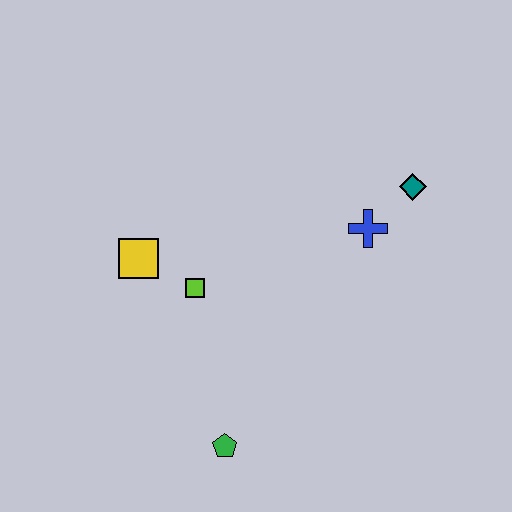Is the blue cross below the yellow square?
No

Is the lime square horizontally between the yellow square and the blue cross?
Yes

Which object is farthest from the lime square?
The teal diamond is farthest from the lime square.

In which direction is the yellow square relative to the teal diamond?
The yellow square is to the left of the teal diamond.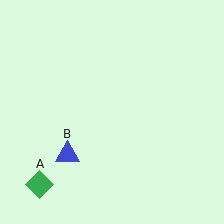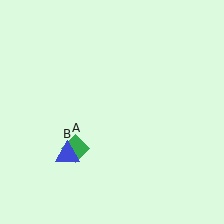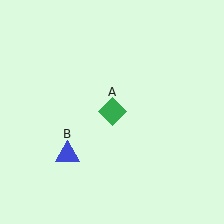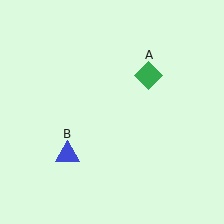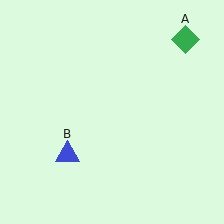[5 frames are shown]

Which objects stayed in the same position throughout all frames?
Blue triangle (object B) remained stationary.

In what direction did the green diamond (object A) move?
The green diamond (object A) moved up and to the right.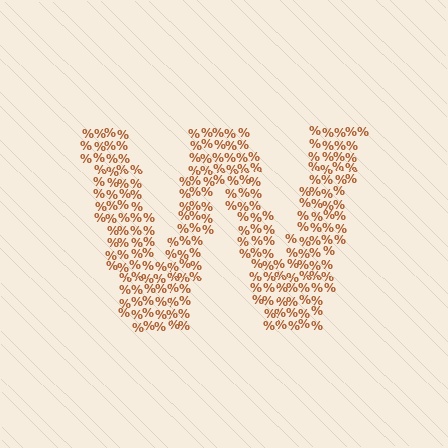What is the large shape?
The large shape is the letter W.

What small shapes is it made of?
It is made of small percent signs.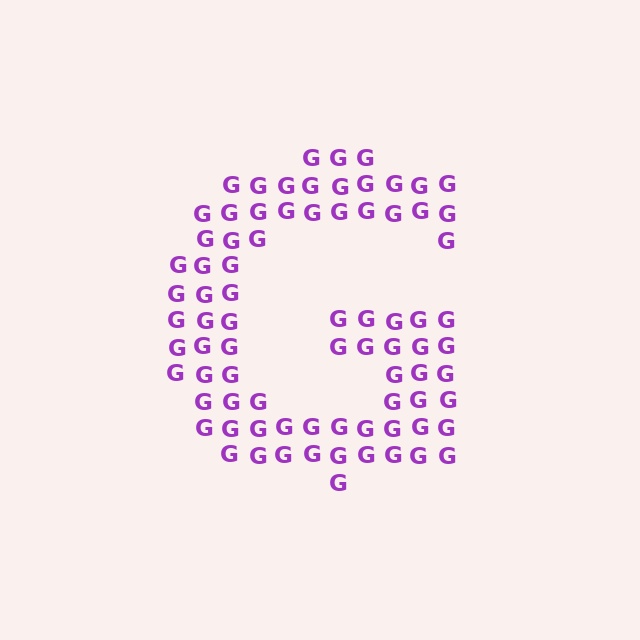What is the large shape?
The large shape is the letter G.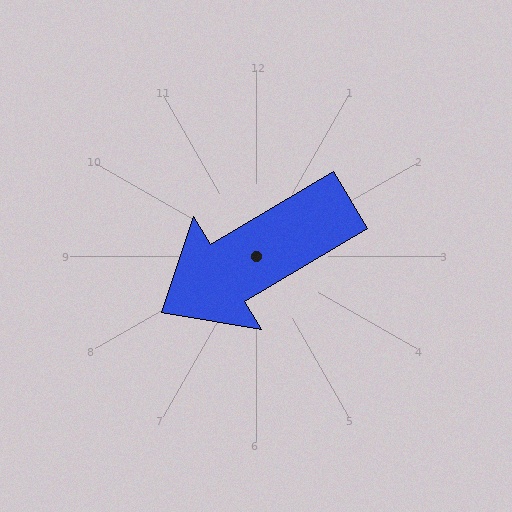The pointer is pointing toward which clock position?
Roughly 8 o'clock.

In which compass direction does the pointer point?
Southwest.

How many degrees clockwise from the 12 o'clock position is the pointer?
Approximately 239 degrees.